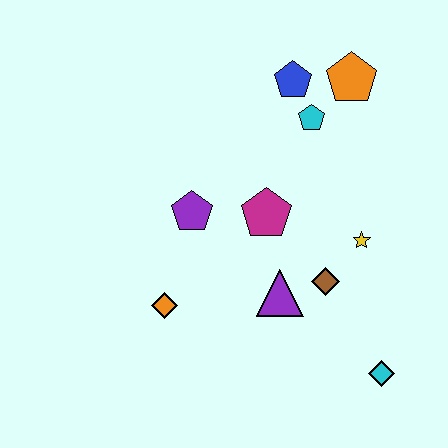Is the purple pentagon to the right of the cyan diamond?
No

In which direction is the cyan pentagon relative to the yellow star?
The cyan pentagon is above the yellow star.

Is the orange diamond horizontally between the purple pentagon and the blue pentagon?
No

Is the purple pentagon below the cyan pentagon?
Yes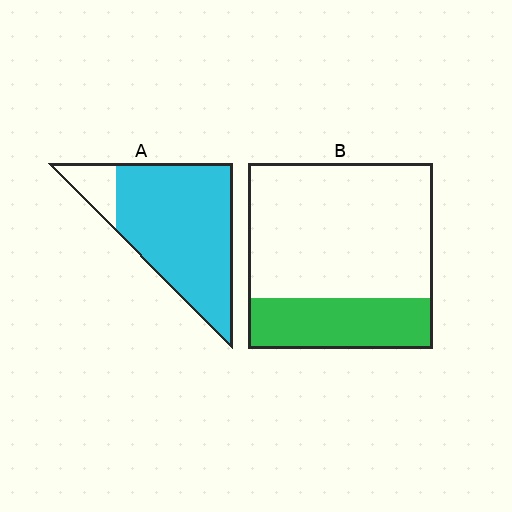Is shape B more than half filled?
No.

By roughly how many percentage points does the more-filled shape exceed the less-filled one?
By roughly 60 percentage points (A over B).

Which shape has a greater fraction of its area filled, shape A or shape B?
Shape A.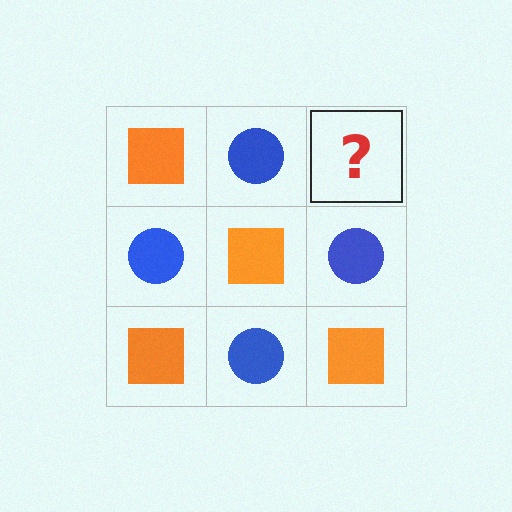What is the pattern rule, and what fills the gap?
The rule is that it alternates orange square and blue circle in a checkerboard pattern. The gap should be filled with an orange square.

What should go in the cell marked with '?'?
The missing cell should contain an orange square.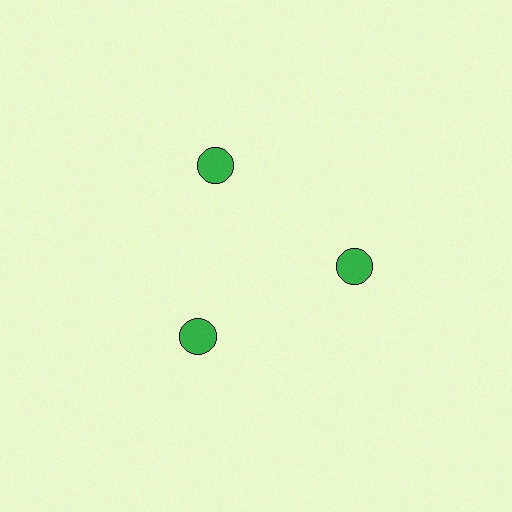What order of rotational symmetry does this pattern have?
This pattern has 3-fold rotational symmetry.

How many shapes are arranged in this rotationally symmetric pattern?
There are 3 shapes, arranged in 3 groups of 1.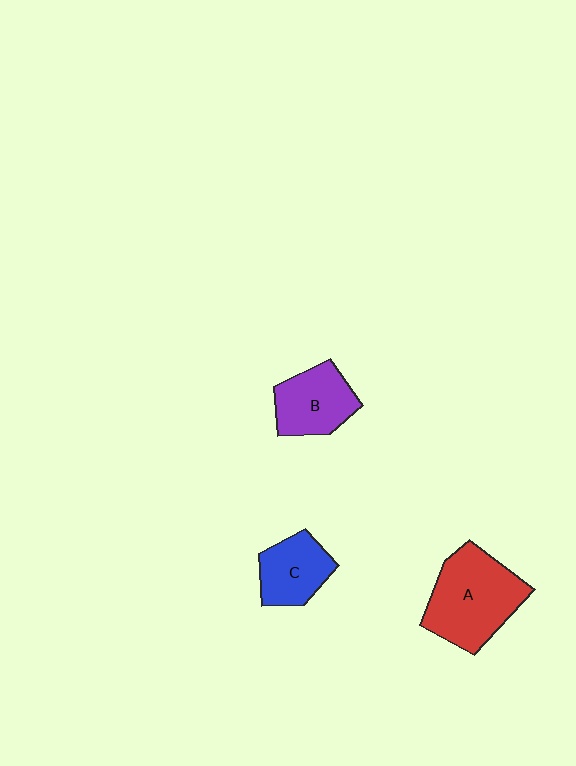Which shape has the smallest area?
Shape C (blue).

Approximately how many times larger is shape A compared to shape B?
Approximately 1.6 times.